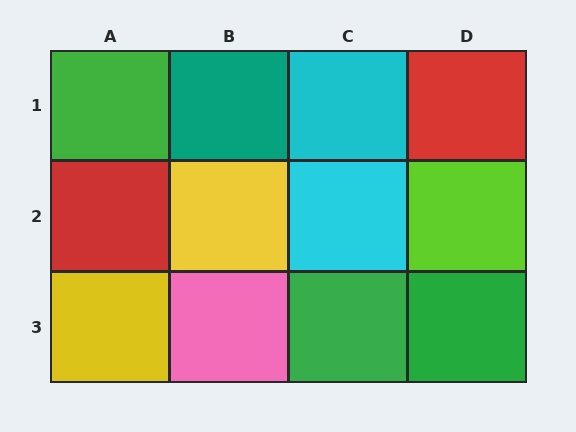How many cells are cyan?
2 cells are cyan.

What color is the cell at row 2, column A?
Red.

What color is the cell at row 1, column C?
Cyan.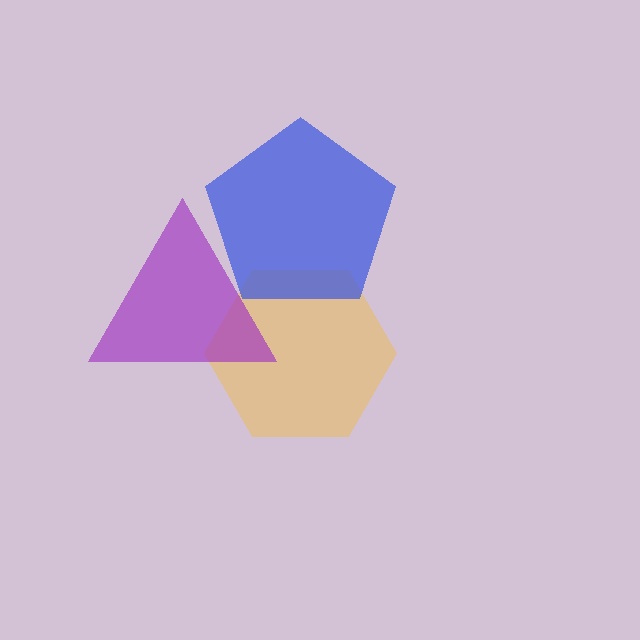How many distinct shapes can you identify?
There are 3 distinct shapes: a yellow hexagon, a purple triangle, a blue pentagon.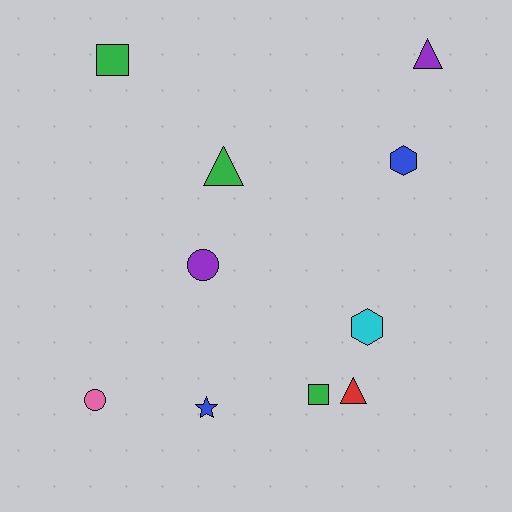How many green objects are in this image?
There are 3 green objects.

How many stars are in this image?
There is 1 star.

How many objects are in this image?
There are 10 objects.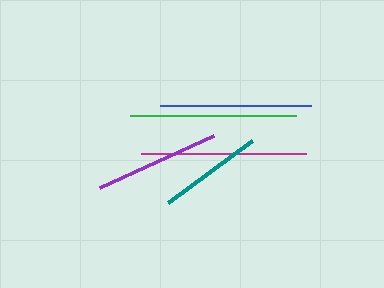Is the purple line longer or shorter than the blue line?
The blue line is longer than the purple line.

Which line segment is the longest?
The green line is the longest at approximately 166 pixels.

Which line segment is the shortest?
The teal line is the shortest at approximately 105 pixels.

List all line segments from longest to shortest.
From longest to shortest: green, magenta, blue, purple, teal.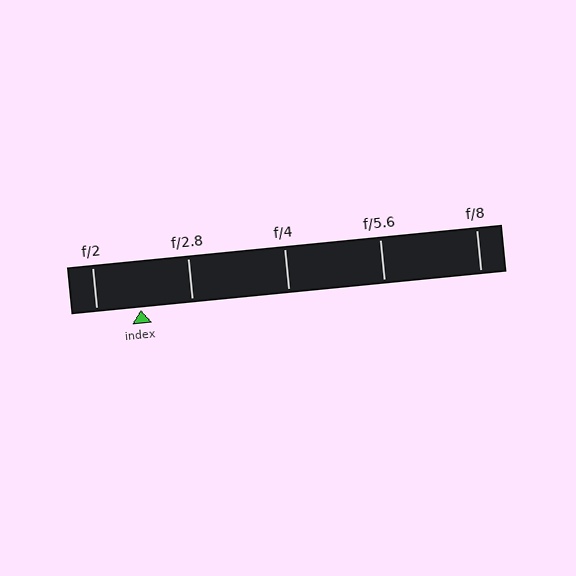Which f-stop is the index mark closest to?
The index mark is closest to f/2.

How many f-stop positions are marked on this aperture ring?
There are 5 f-stop positions marked.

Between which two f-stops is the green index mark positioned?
The index mark is between f/2 and f/2.8.